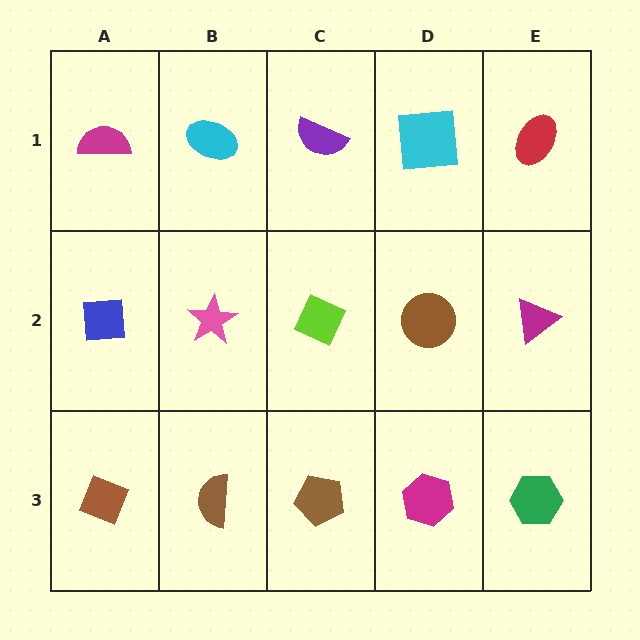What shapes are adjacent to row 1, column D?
A brown circle (row 2, column D), a purple semicircle (row 1, column C), a red ellipse (row 1, column E).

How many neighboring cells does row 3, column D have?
3.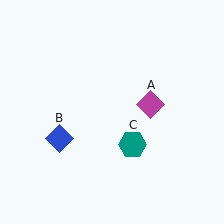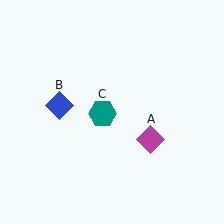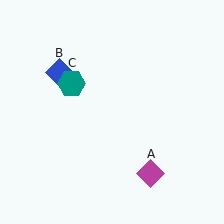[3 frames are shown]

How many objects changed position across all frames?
3 objects changed position: magenta diamond (object A), blue diamond (object B), teal hexagon (object C).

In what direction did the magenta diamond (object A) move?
The magenta diamond (object A) moved down.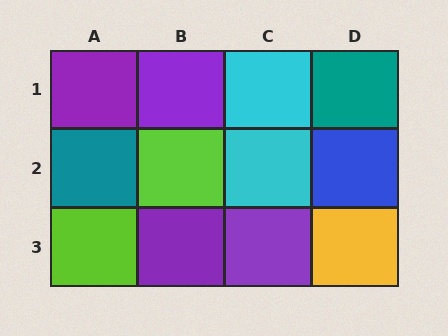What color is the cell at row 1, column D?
Teal.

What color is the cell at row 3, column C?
Purple.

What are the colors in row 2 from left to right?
Teal, lime, cyan, blue.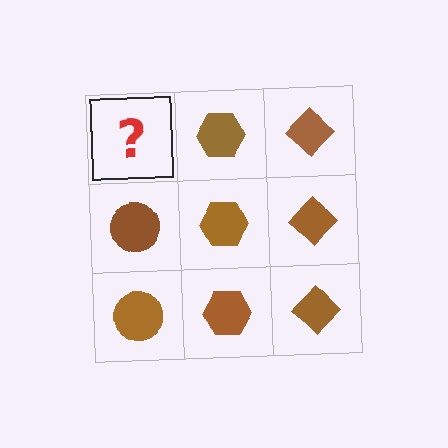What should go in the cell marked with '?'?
The missing cell should contain a brown circle.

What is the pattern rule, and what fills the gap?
The rule is that each column has a consistent shape. The gap should be filled with a brown circle.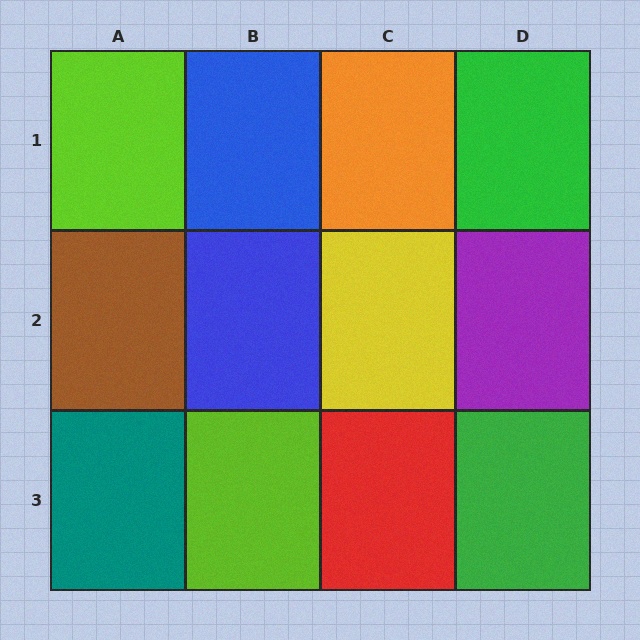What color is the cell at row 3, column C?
Red.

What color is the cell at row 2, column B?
Blue.